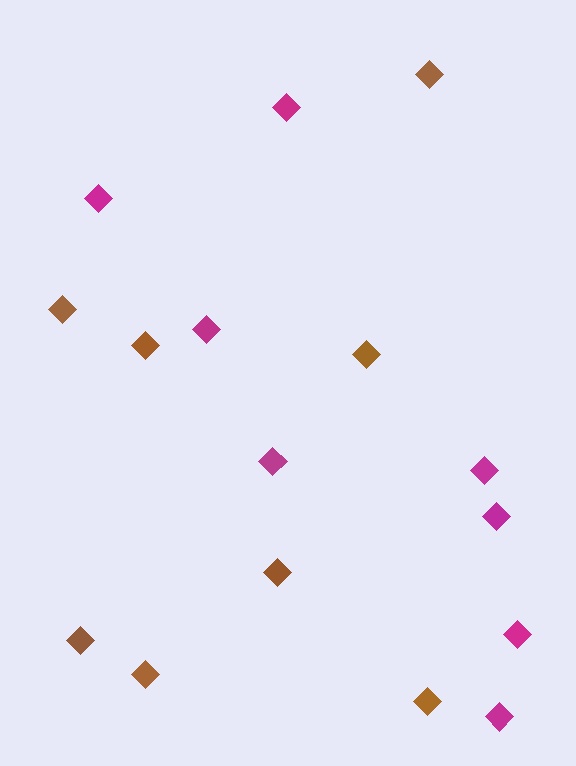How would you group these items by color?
There are 2 groups: one group of brown diamonds (8) and one group of magenta diamonds (8).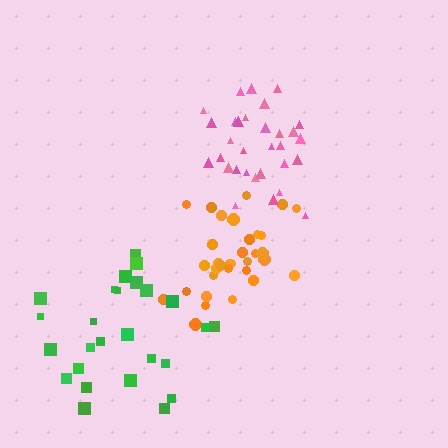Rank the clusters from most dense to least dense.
orange, pink, green.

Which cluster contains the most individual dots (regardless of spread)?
Orange (33).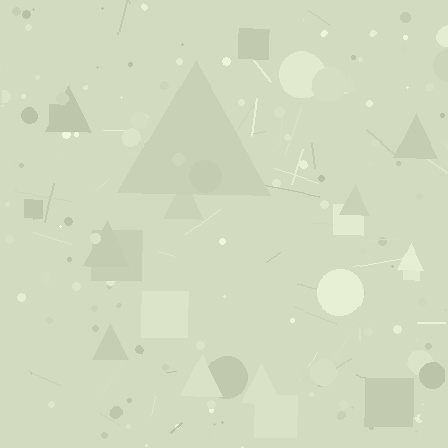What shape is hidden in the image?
A triangle is hidden in the image.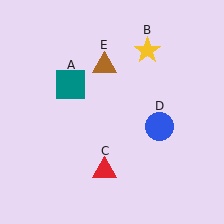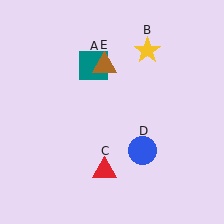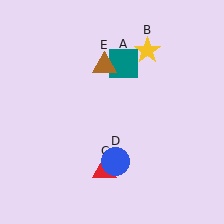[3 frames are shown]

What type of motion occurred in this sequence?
The teal square (object A), blue circle (object D) rotated clockwise around the center of the scene.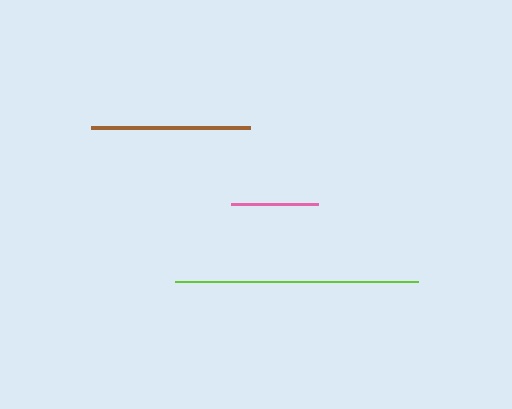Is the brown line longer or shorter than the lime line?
The lime line is longer than the brown line.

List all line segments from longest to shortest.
From longest to shortest: lime, brown, pink.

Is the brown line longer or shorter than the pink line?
The brown line is longer than the pink line.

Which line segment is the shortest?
The pink line is the shortest at approximately 87 pixels.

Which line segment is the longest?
The lime line is the longest at approximately 242 pixels.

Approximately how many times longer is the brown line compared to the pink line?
The brown line is approximately 1.8 times the length of the pink line.